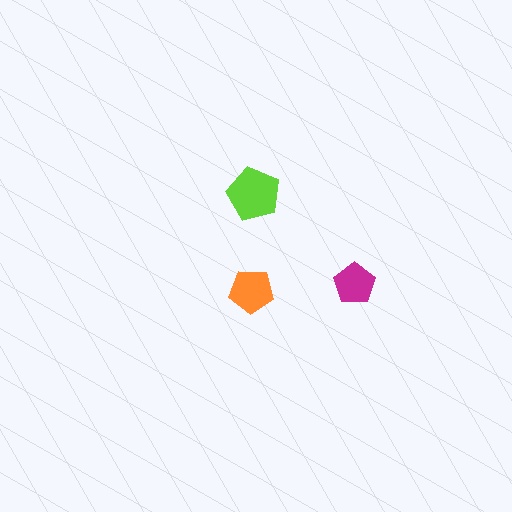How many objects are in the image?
There are 3 objects in the image.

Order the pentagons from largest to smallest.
the lime one, the orange one, the magenta one.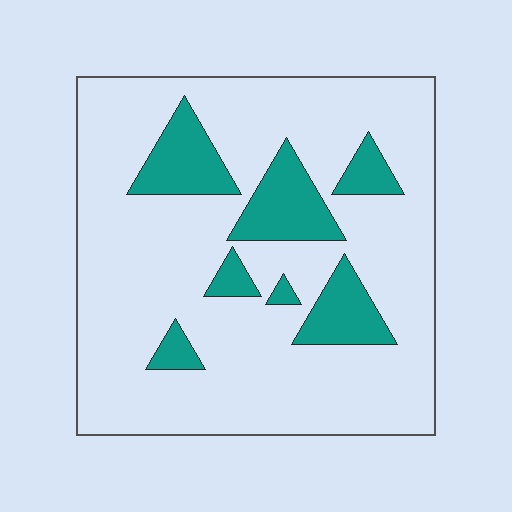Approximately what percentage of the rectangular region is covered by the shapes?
Approximately 20%.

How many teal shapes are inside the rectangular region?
7.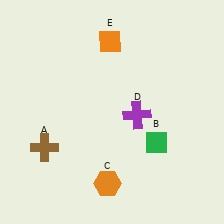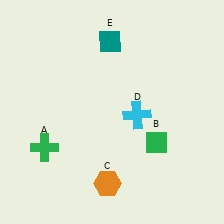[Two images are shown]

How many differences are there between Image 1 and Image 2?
There are 3 differences between the two images.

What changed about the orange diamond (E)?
In Image 1, E is orange. In Image 2, it changed to teal.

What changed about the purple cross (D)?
In Image 1, D is purple. In Image 2, it changed to cyan.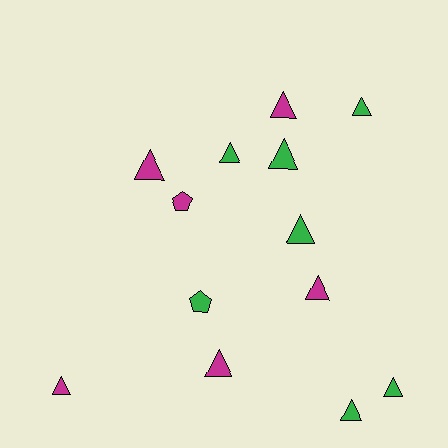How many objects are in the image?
There are 13 objects.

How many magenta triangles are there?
There are 5 magenta triangles.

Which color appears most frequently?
Green, with 7 objects.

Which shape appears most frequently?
Triangle, with 11 objects.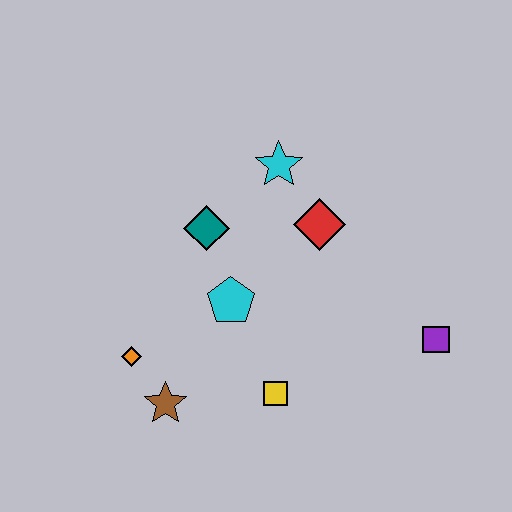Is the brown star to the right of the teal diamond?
No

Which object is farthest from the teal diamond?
The purple square is farthest from the teal diamond.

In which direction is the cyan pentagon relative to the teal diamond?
The cyan pentagon is below the teal diamond.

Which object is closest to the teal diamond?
The cyan pentagon is closest to the teal diamond.